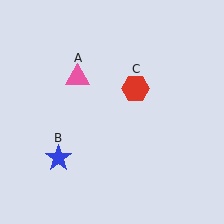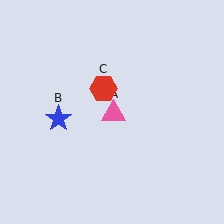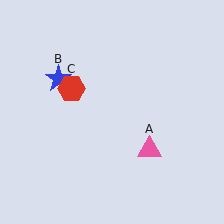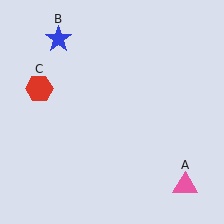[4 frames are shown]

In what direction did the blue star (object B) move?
The blue star (object B) moved up.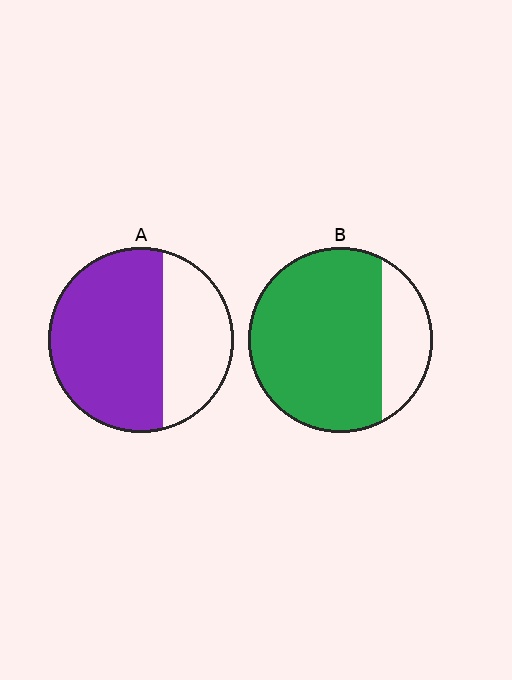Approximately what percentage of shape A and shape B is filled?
A is approximately 65% and B is approximately 80%.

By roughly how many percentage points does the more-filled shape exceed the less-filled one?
By roughly 15 percentage points (B over A).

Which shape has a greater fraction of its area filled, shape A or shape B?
Shape B.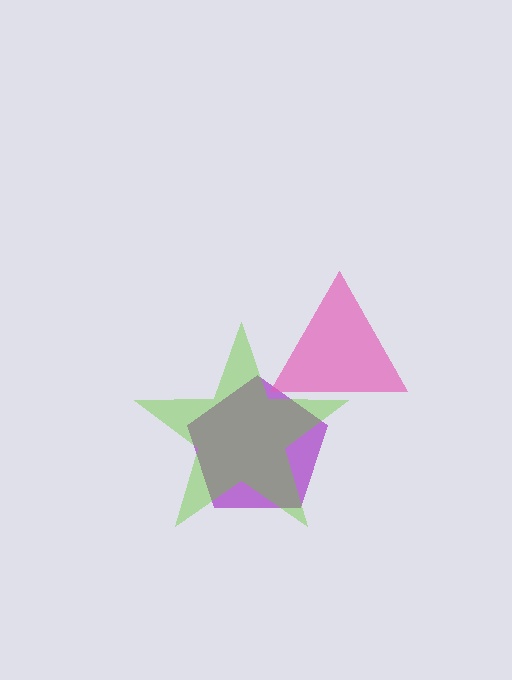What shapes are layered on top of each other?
The layered shapes are: a purple pentagon, a lime star, a pink triangle.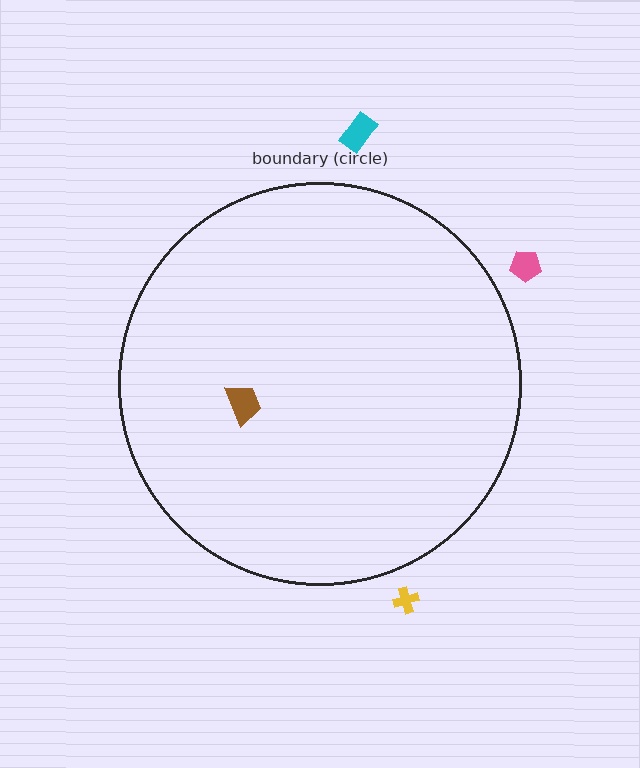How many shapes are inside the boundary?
1 inside, 3 outside.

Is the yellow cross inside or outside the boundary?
Outside.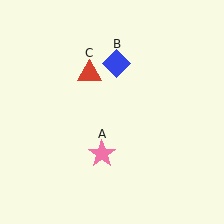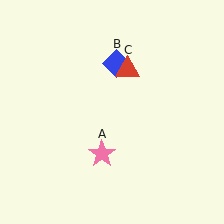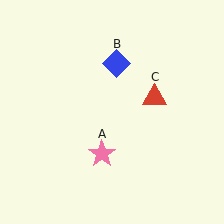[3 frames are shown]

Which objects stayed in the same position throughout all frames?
Pink star (object A) and blue diamond (object B) remained stationary.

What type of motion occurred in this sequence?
The red triangle (object C) rotated clockwise around the center of the scene.